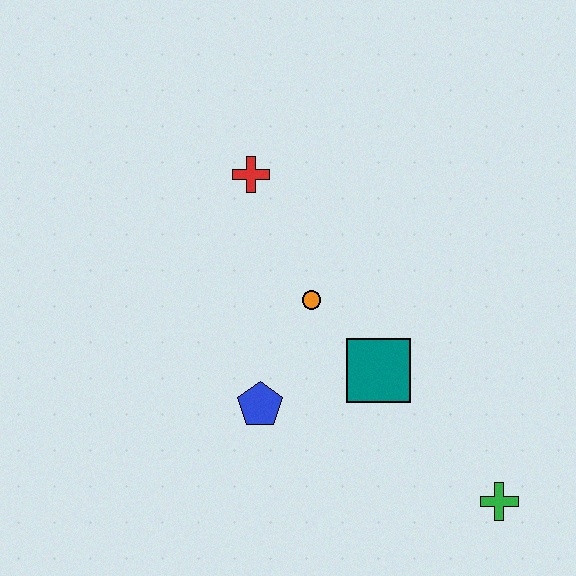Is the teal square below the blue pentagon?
No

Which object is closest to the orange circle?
The teal square is closest to the orange circle.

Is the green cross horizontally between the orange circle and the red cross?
No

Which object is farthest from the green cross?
The red cross is farthest from the green cross.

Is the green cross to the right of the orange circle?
Yes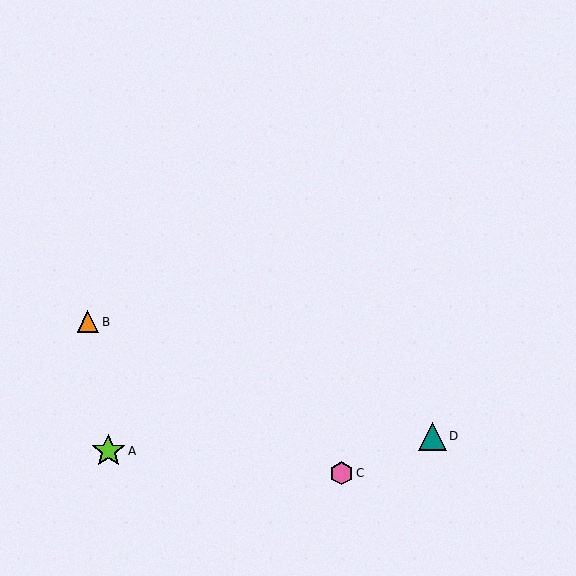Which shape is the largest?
The lime star (labeled A) is the largest.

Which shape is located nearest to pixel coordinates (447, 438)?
The teal triangle (labeled D) at (432, 436) is nearest to that location.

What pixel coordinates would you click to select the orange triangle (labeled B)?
Click at (88, 322) to select the orange triangle B.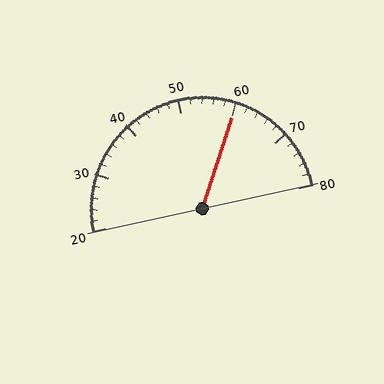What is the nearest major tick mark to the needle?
The nearest major tick mark is 60.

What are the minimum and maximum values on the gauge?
The gauge ranges from 20 to 80.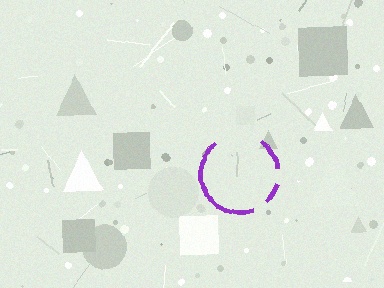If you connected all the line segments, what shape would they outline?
They would outline a circle.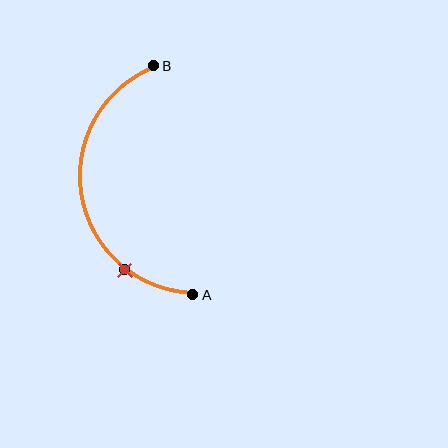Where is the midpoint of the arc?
The arc midpoint is the point on the curve farthest from the straight line joining A and B. It sits to the left of that line.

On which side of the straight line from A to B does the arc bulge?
The arc bulges to the left of the straight line connecting A and B.